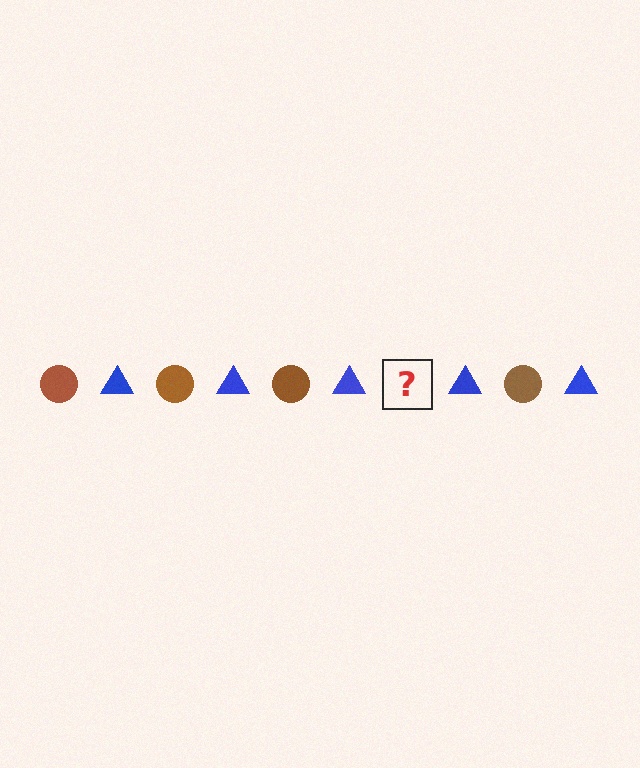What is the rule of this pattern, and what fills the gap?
The rule is that the pattern alternates between brown circle and blue triangle. The gap should be filled with a brown circle.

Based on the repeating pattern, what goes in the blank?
The blank should be a brown circle.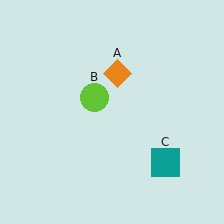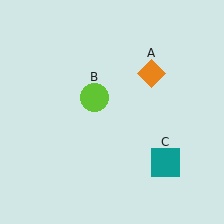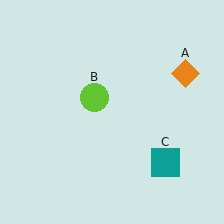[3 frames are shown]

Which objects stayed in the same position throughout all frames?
Lime circle (object B) and teal square (object C) remained stationary.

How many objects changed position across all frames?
1 object changed position: orange diamond (object A).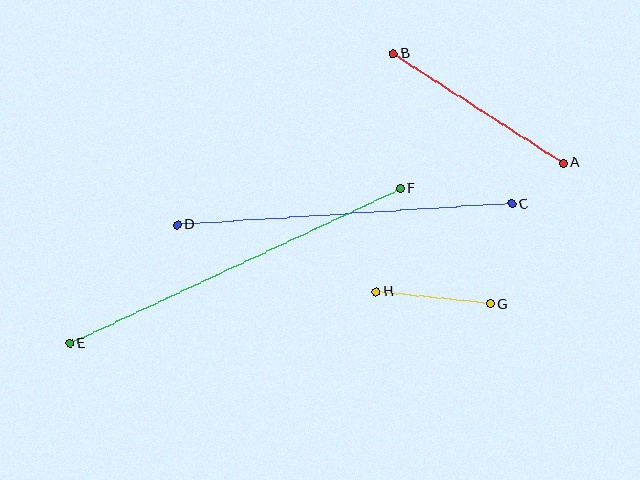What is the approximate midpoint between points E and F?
The midpoint is at approximately (235, 266) pixels.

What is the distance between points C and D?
The distance is approximately 335 pixels.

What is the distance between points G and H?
The distance is approximately 115 pixels.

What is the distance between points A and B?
The distance is approximately 202 pixels.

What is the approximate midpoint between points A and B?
The midpoint is at approximately (478, 109) pixels.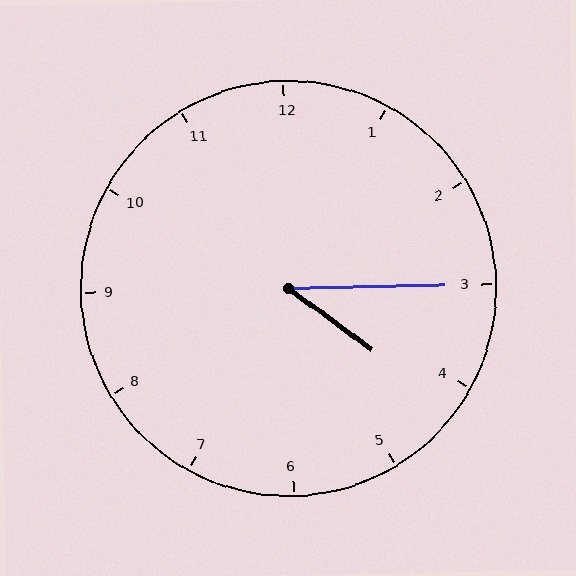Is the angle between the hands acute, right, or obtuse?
It is acute.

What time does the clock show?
4:15.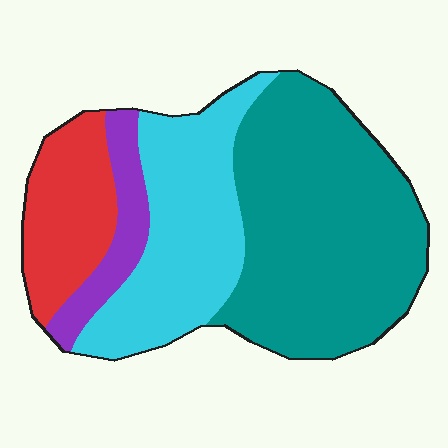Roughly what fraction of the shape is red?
Red takes up about one sixth (1/6) of the shape.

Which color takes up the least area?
Purple, at roughly 10%.